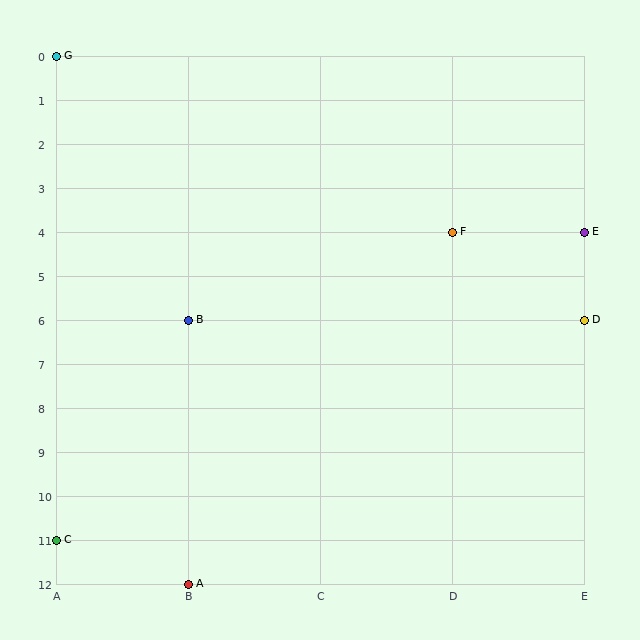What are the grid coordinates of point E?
Point E is at grid coordinates (E, 4).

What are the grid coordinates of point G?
Point G is at grid coordinates (A, 0).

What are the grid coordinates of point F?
Point F is at grid coordinates (D, 4).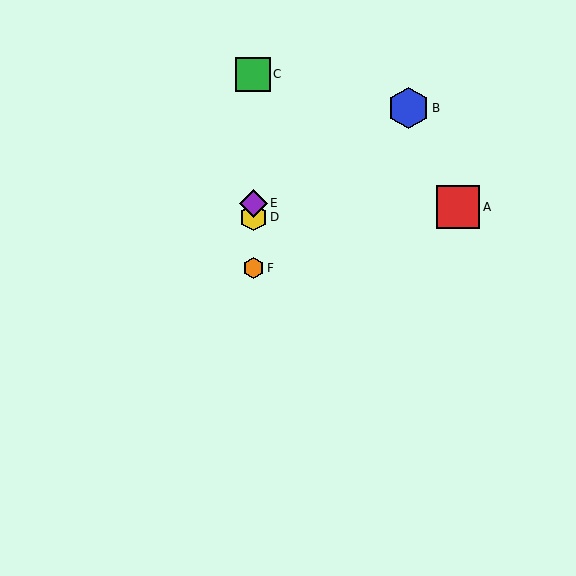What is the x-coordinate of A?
Object A is at x≈458.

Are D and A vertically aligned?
No, D is at x≈253 and A is at x≈458.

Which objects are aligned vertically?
Objects C, D, E, F are aligned vertically.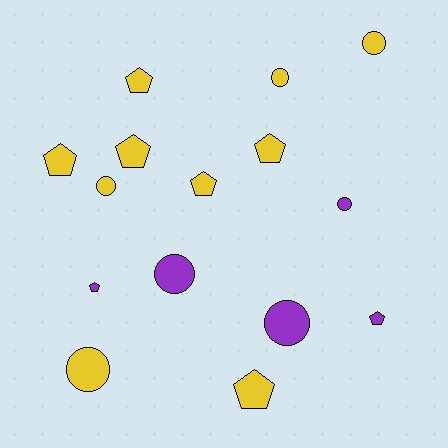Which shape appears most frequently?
Pentagon, with 8 objects.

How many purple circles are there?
There are 3 purple circles.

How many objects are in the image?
There are 15 objects.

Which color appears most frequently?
Yellow, with 10 objects.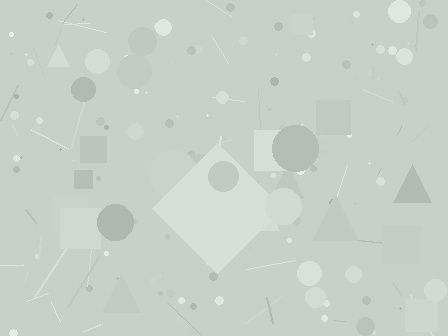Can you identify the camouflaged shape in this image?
The camouflaged shape is a diamond.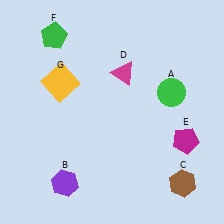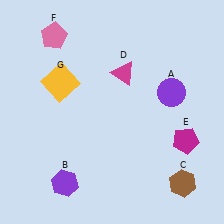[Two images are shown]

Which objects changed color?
A changed from green to purple. F changed from green to pink.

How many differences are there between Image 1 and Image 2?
There are 2 differences between the two images.